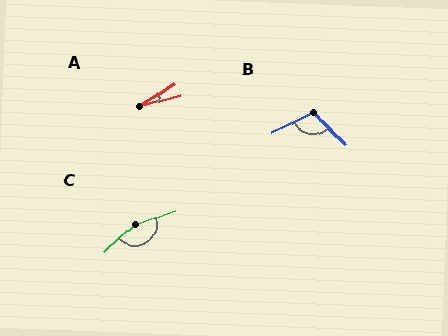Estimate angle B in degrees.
Approximately 108 degrees.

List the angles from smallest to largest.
A (19°), B (108°), C (155°).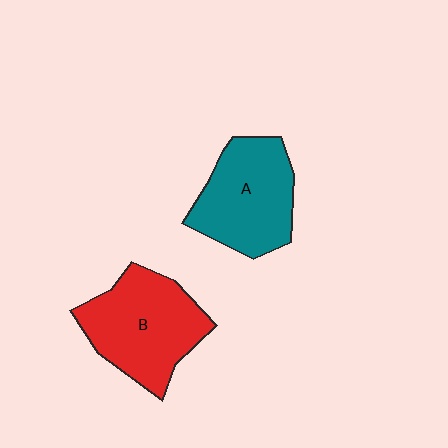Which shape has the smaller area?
Shape A (teal).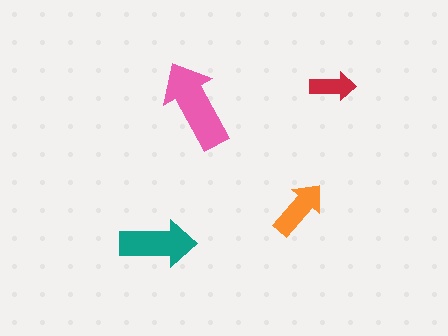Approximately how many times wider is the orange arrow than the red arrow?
About 1.5 times wider.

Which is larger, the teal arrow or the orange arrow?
The teal one.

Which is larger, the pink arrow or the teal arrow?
The pink one.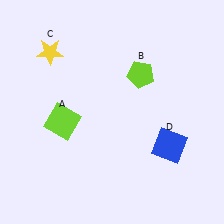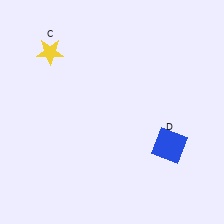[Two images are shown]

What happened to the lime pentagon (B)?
The lime pentagon (B) was removed in Image 2. It was in the top-right area of Image 1.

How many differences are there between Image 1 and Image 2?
There are 2 differences between the two images.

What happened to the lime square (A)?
The lime square (A) was removed in Image 2. It was in the bottom-left area of Image 1.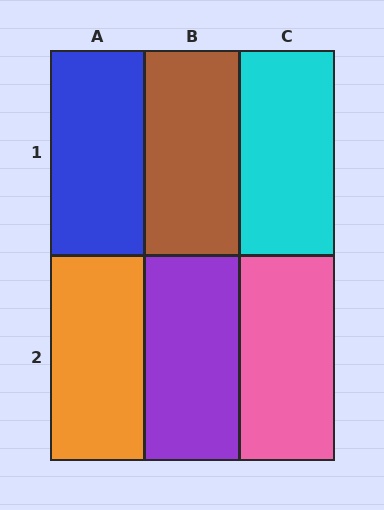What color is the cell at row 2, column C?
Pink.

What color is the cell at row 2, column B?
Purple.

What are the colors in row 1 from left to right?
Blue, brown, cyan.